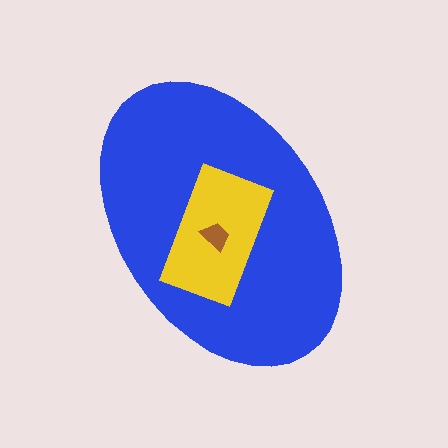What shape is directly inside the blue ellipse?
The yellow rectangle.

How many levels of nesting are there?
3.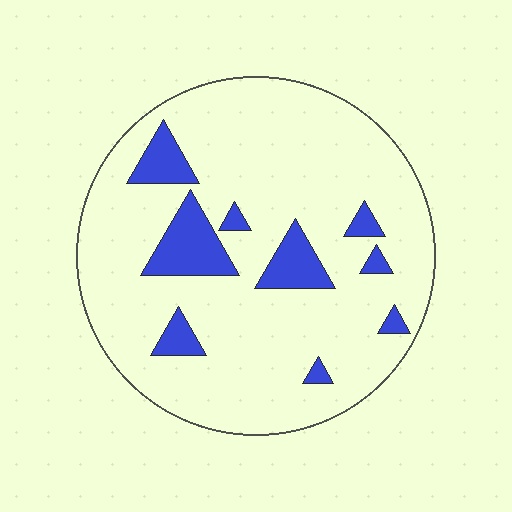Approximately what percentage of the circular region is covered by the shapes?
Approximately 15%.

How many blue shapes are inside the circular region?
9.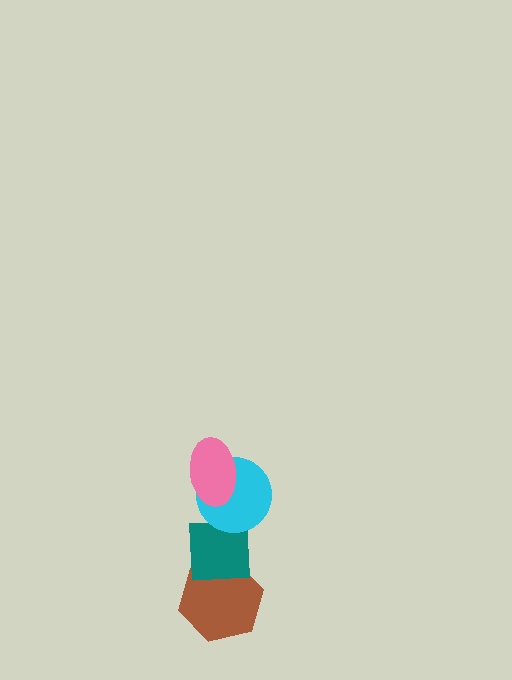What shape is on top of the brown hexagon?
The teal square is on top of the brown hexagon.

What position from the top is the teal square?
The teal square is 3rd from the top.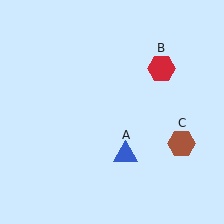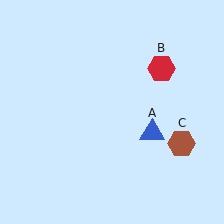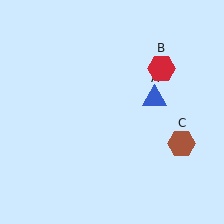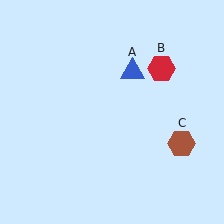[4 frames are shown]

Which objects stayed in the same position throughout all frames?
Red hexagon (object B) and brown hexagon (object C) remained stationary.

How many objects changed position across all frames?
1 object changed position: blue triangle (object A).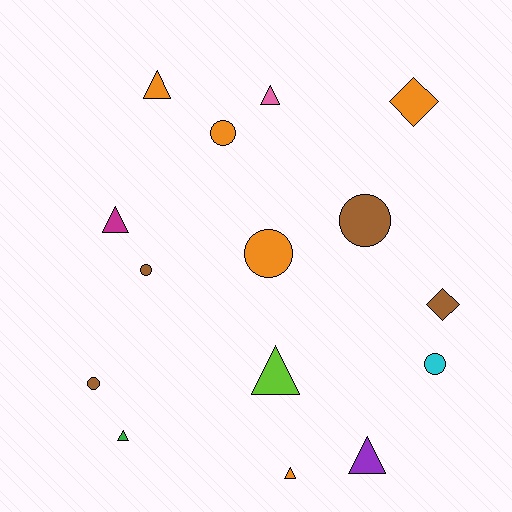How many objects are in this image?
There are 15 objects.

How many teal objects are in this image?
There are no teal objects.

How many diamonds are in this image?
There are 2 diamonds.